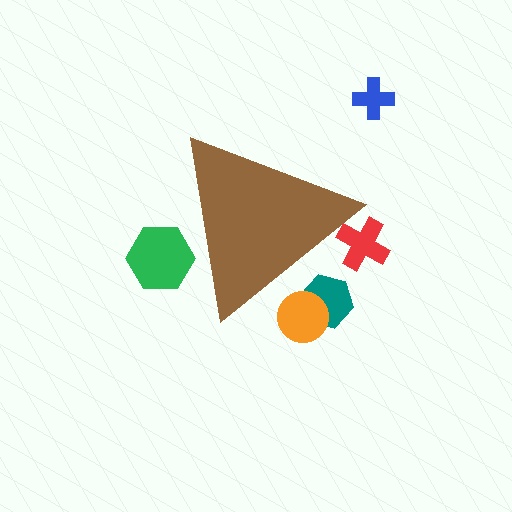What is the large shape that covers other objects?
A brown triangle.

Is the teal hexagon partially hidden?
Yes, the teal hexagon is partially hidden behind the brown triangle.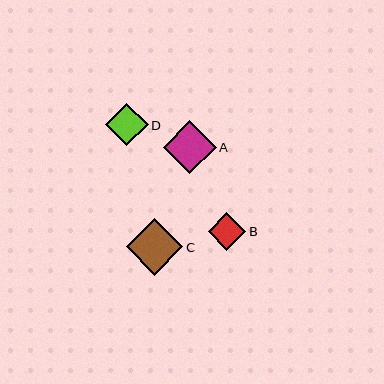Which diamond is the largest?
Diamond C is the largest with a size of approximately 57 pixels.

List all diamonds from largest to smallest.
From largest to smallest: C, A, D, B.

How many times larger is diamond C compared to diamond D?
Diamond C is approximately 1.3 times the size of diamond D.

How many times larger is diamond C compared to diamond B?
Diamond C is approximately 1.5 times the size of diamond B.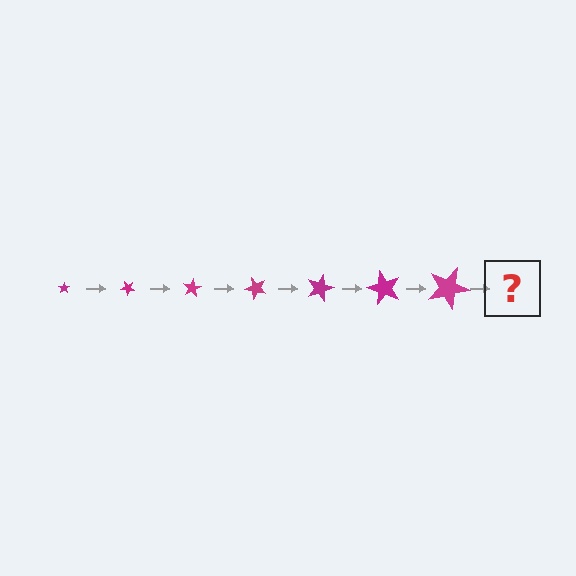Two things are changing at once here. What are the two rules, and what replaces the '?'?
The two rules are that the star grows larger each step and it rotates 40 degrees each step. The '?' should be a star, larger than the previous one and rotated 280 degrees from the start.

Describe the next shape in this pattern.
It should be a star, larger than the previous one and rotated 280 degrees from the start.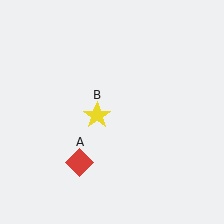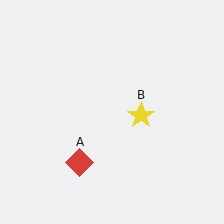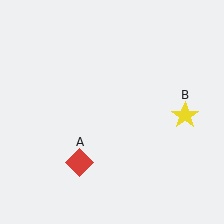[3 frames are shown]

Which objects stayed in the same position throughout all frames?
Red diamond (object A) remained stationary.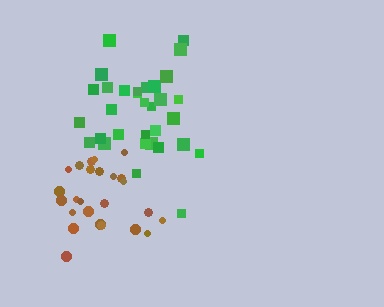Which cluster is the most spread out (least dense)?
Brown.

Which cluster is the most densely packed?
Green.